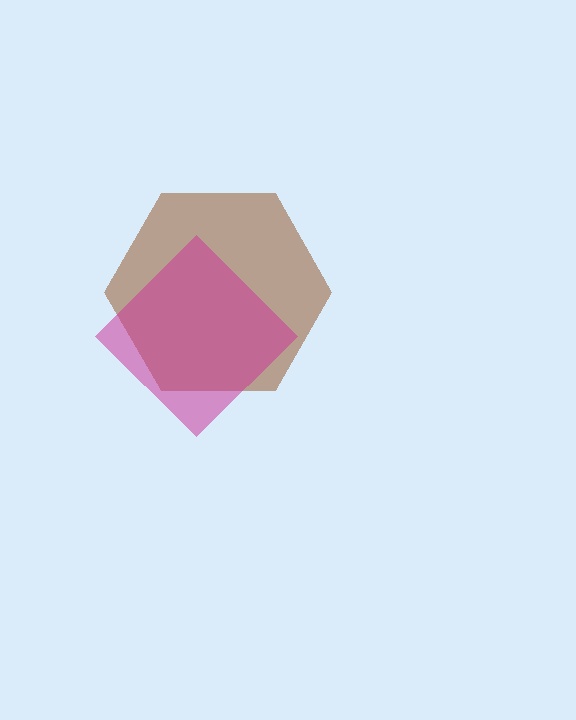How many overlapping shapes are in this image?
There are 2 overlapping shapes in the image.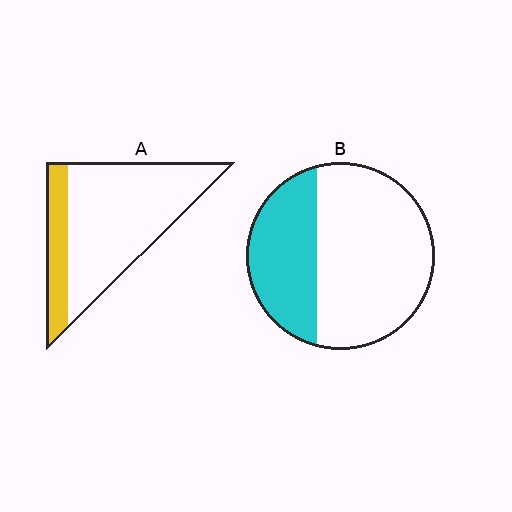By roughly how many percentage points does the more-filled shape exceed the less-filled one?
By roughly 10 percentage points (B over A).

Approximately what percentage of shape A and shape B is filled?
A is approximately 20% and B is approximately 35%.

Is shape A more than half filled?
No.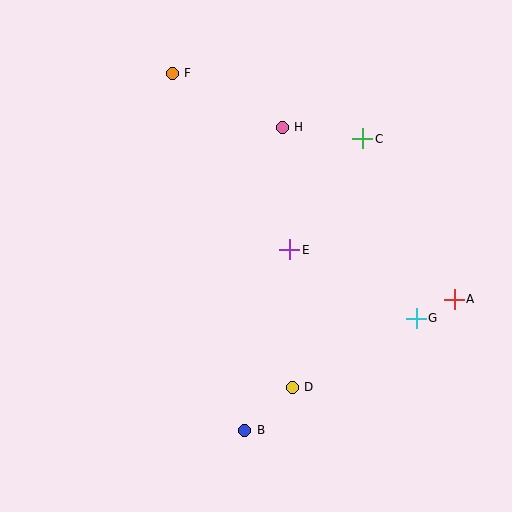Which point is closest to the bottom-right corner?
Point G is closest to the bottom-right corner.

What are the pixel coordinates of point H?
Point H is at (282, 127).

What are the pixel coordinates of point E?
Point E is at (290, 250).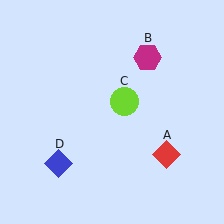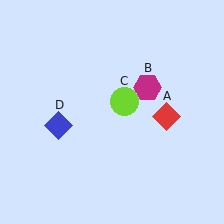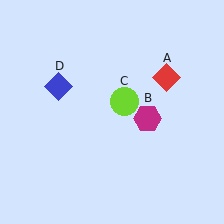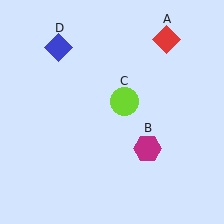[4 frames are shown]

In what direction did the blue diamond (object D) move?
The blue diamond (object D) moved up.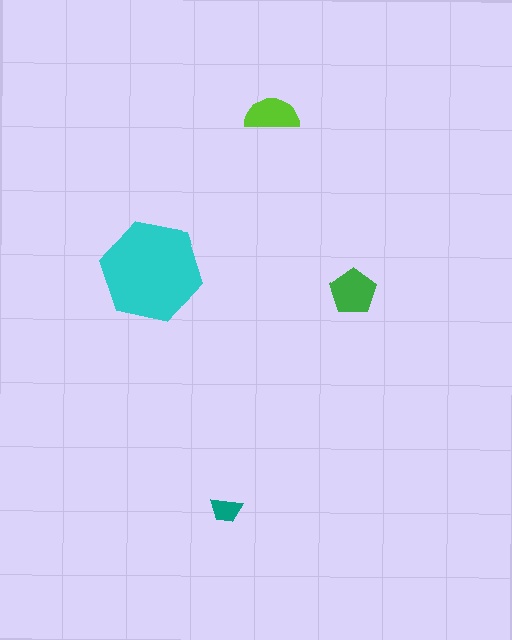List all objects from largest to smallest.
The cyan hexagon, the green pentagon, the lime semicircle, the teal trapezoid.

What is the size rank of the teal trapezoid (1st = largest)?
4th.